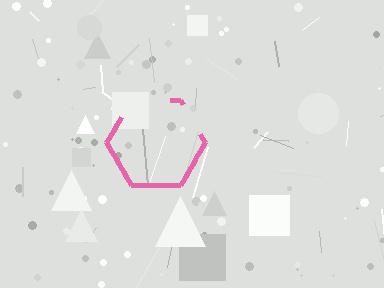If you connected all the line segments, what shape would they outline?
They would outline a hexagon.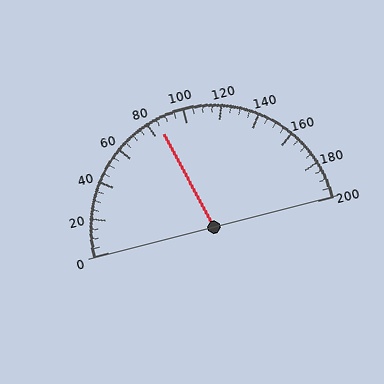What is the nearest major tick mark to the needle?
The nearest major tick mark is 80.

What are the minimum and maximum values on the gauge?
The gauge ranges from 0 to 200.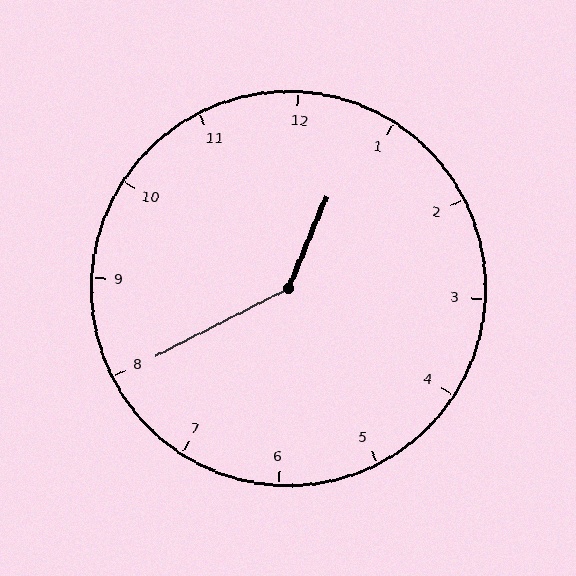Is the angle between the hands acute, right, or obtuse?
It is obtuse.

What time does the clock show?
12:40.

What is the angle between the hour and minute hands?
Approximately 140 degrees.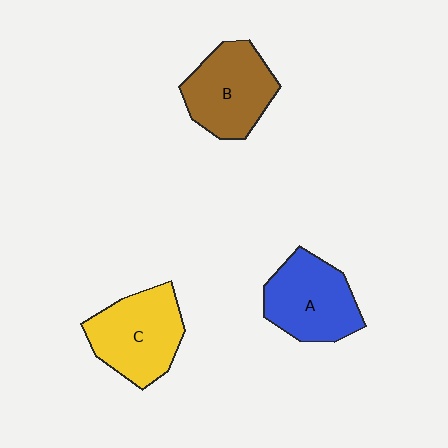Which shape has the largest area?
Shape C (yellow).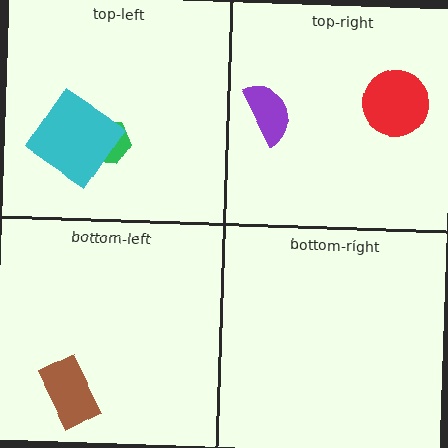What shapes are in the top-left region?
The green hexagon, the cyan diamond.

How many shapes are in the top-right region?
2.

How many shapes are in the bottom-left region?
1.